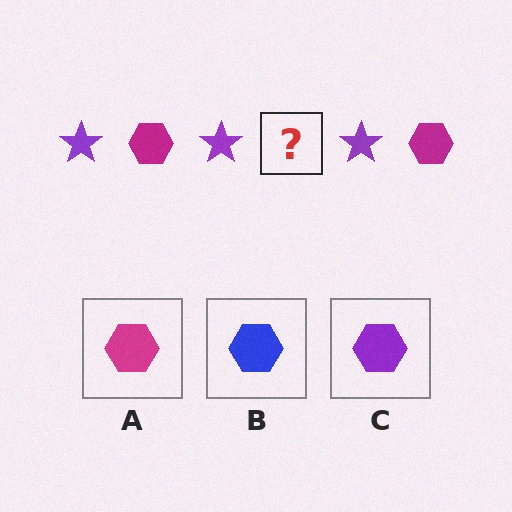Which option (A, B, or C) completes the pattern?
A.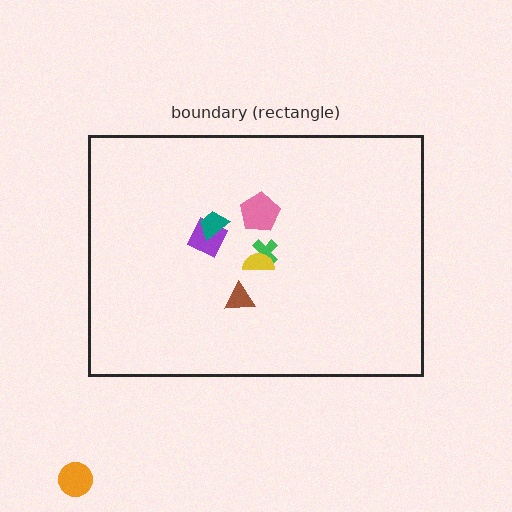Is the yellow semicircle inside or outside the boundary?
Inside.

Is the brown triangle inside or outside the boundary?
Inside.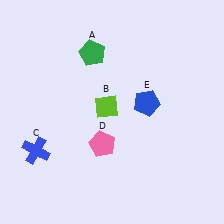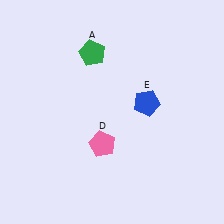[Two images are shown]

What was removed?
The blue cross (C), the lime diamond (B) were removed in Image 2.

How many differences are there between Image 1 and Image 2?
There are 2 differences between the two images.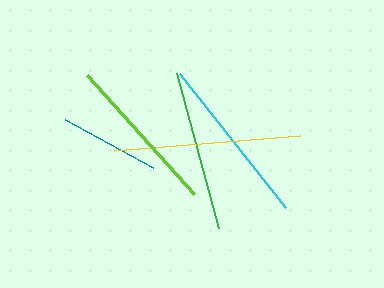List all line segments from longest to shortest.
From longest to shortest: yellow, cyan, green, lime, teal.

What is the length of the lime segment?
The lime segment is approximately 160 pixels long.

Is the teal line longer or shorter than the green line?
The green line is longer than the teal line.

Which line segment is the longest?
The yellow line is the longest at approximately 187 pixels.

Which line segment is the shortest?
The teal line is the shortest at approximately 101 pixels.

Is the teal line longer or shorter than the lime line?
The lime line is longer than the teal line.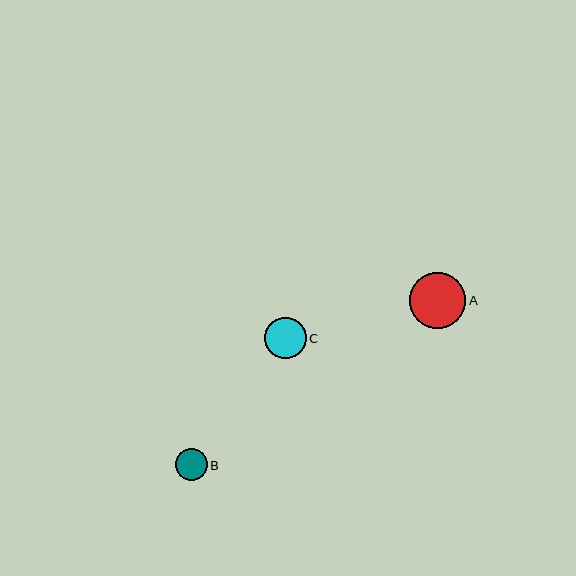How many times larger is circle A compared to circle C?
Circle A is approximately 1.3 times the size of circle C.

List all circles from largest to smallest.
From largest to smallest: A, C, B.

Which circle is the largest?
Circle A is the largest with a size of approximately 56 pixels.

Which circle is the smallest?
Circle B is the smallest with a size of approximately 32 pixels.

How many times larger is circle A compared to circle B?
Circle A is approximately 1.8 times the size of circle B.